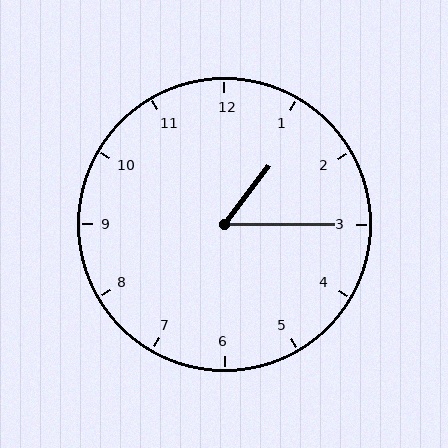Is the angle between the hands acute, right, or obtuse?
It is acute.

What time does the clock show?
1:15.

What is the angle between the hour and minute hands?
Approximately 52 degrees.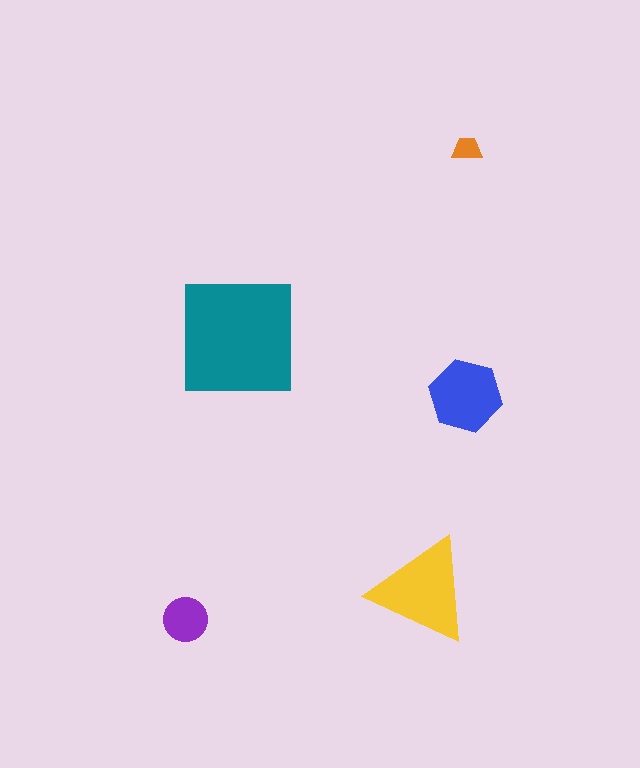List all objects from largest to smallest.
The teal square, the yellow triangle, the blue hexagon, the purple circle, the orange trapezoid.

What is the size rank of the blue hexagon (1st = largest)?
3rd.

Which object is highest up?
The orange trapezoid is topmost.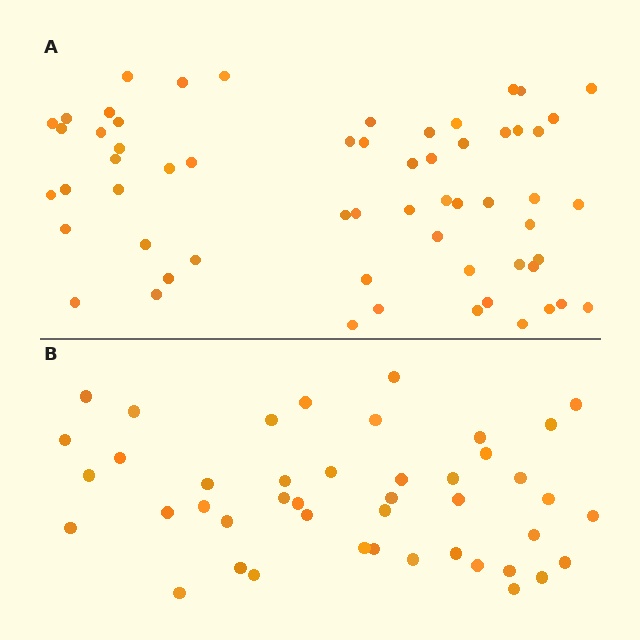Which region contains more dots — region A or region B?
Region A (the top region) has more dots.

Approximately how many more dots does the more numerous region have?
Region A has approximately 15 more dots than region B.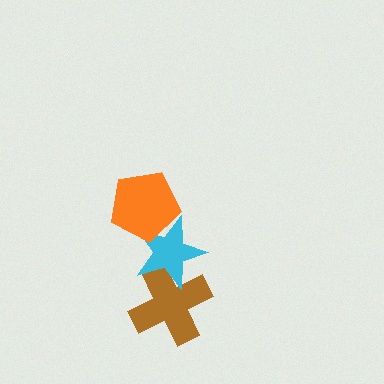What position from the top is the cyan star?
The cyan star is 2nd from the top.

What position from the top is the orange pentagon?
The orange pentagon is 1st from the top.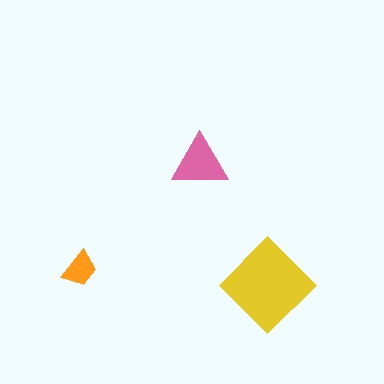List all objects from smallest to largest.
The orange trapezoid, the pink triangle, the yellow diamond.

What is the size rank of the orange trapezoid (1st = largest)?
3rd.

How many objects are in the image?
There are 3 objects in the image.